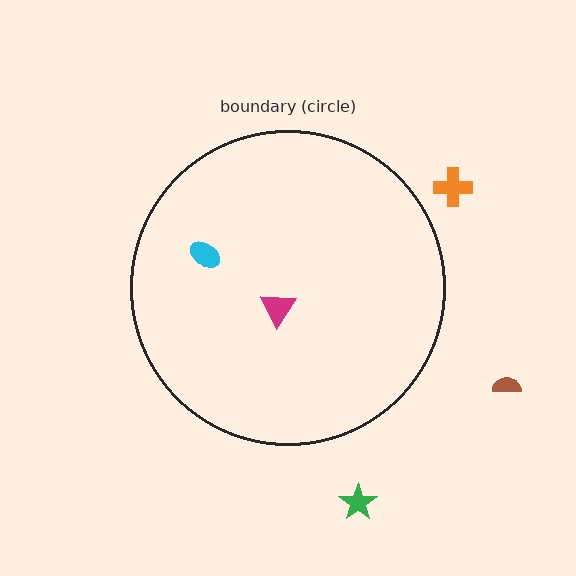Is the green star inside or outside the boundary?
Outside.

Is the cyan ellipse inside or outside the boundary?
Inside.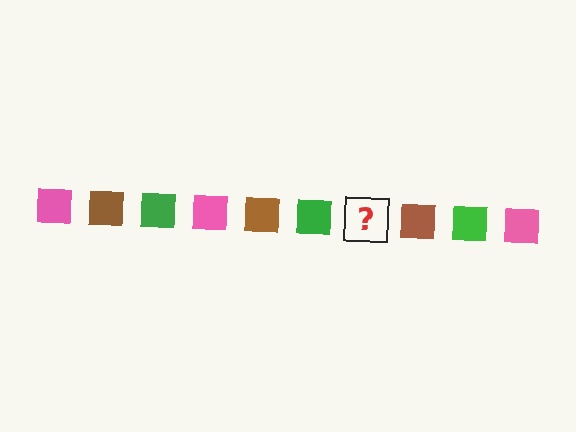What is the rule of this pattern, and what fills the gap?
The rule is that the pattern cycles through pink, brown, green squares. The gap should be filled with a pink square.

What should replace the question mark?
The question mark should be replaced with a pink square.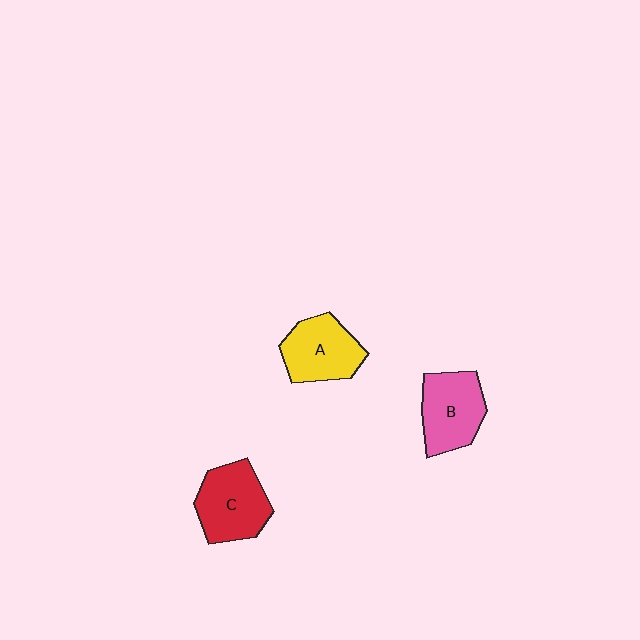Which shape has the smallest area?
Shape A (yellow).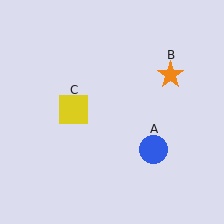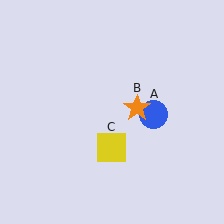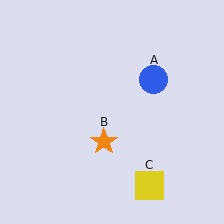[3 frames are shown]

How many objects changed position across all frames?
3 objects changed position: blue circle (object A), orange star (object B), yellow square (object C).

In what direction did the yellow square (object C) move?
The yellow square (object C) moved down and to the right.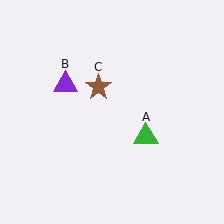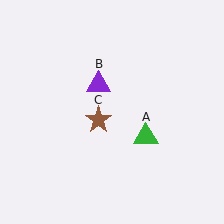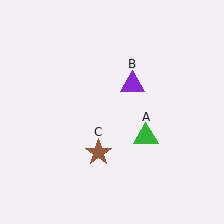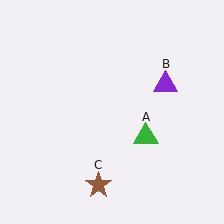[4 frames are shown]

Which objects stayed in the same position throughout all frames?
Green triangle (object A) remained stationary.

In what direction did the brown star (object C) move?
The brown star (object C) moved down.